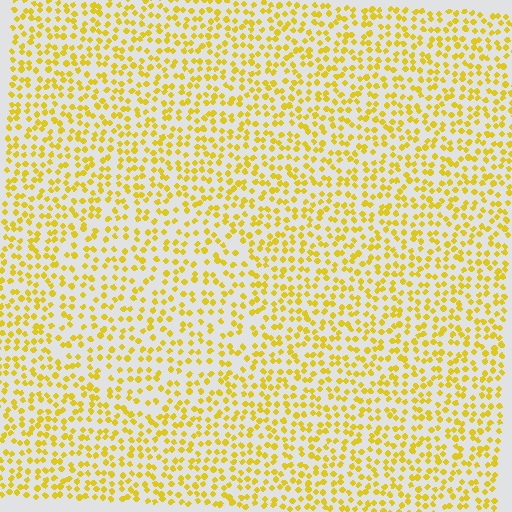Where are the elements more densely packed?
The elements are more densely packed outside the circle boundary.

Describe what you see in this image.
The image contains small yellow elements arranged at two different densities. A circle-shaped region is visible where the elements are less densely packed than the surrounding area.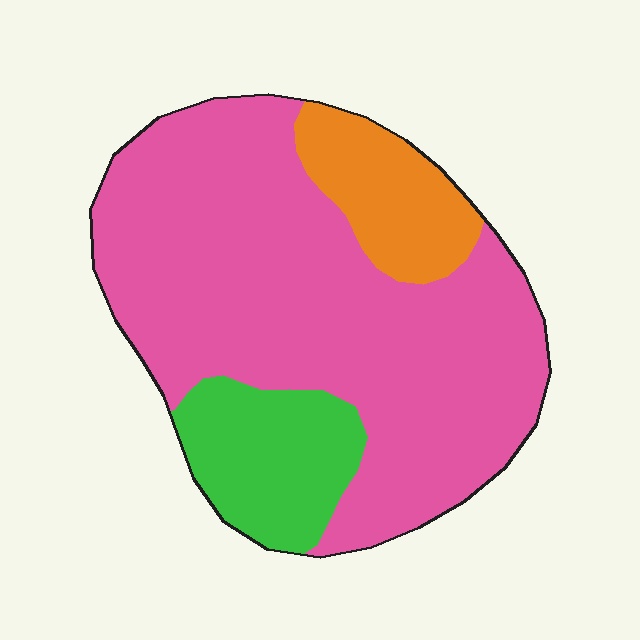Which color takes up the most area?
Pink, at roughly 70%.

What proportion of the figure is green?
Green takes up about one sixth (1/6) of the figure.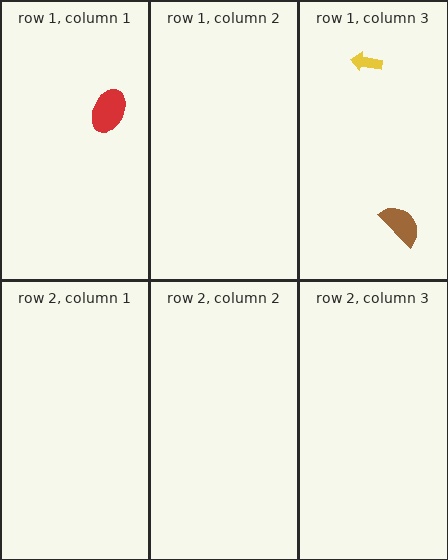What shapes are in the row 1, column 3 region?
The brown semicircle, the yellow arrow.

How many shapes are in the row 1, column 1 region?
1.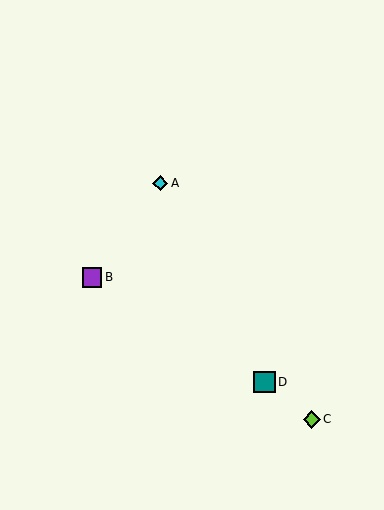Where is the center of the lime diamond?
The center of the lime diamond is at (312, 419).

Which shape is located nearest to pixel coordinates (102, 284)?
The purple square (labeled B) at (92, 277) is nearest to that location.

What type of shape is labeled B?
Shape B is a purple square.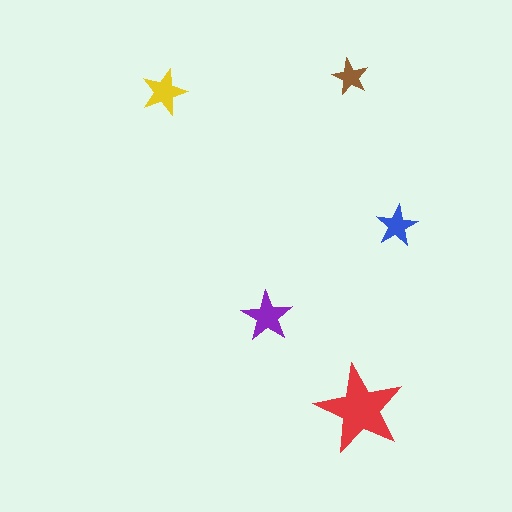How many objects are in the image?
There are 5 objects in the image.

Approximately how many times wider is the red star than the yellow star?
About 2 times wider.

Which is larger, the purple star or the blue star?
The purple one.